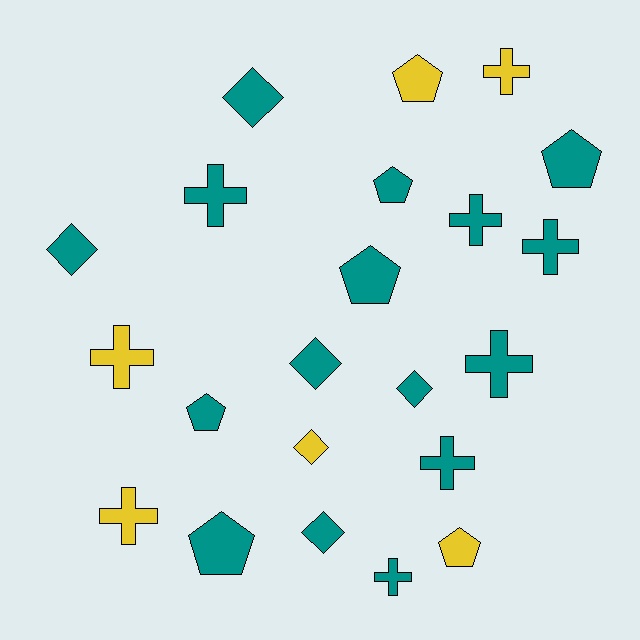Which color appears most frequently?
Teal, with 16 objects.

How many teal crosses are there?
There are 6 teal crosses.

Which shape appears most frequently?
Cross, with 9 objects.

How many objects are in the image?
There are 22 objects.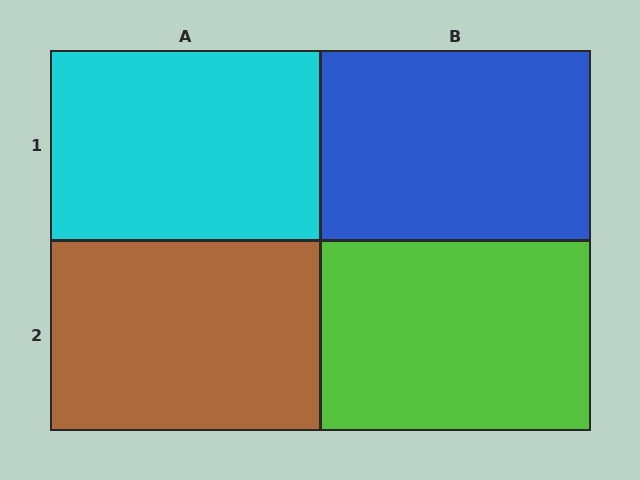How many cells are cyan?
1 cell is cyan.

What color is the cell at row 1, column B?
Blue.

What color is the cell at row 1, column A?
Cyan.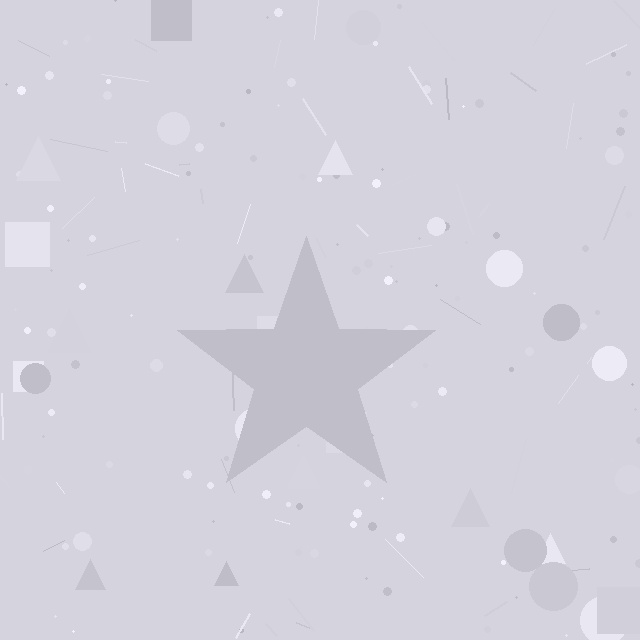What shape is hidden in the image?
A star is hidden in the image.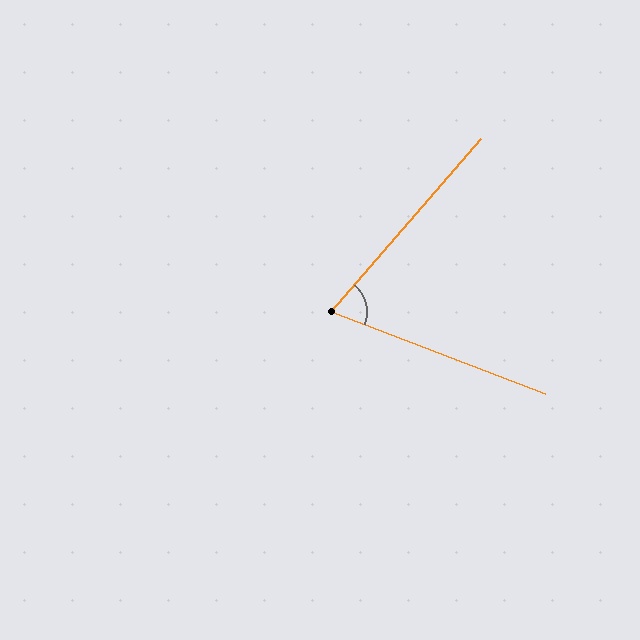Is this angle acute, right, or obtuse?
It is acute.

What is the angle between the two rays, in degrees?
Approximately 70 degrees.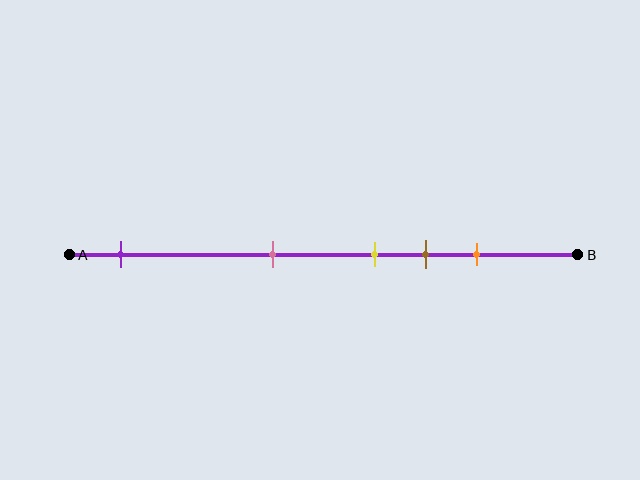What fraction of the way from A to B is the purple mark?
The purple mark is approximately 10% (0.1) of the way from A to B.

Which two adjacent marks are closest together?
The yellow and brown marks are the closest adjacent pair.